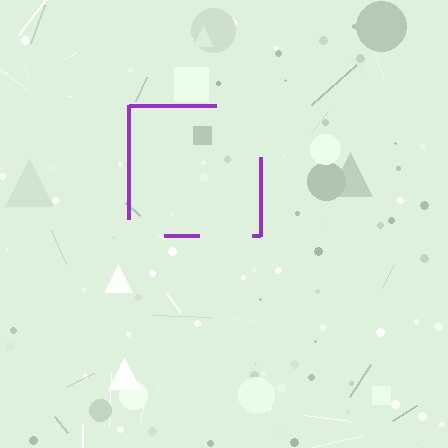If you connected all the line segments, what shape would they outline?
They would outline a square.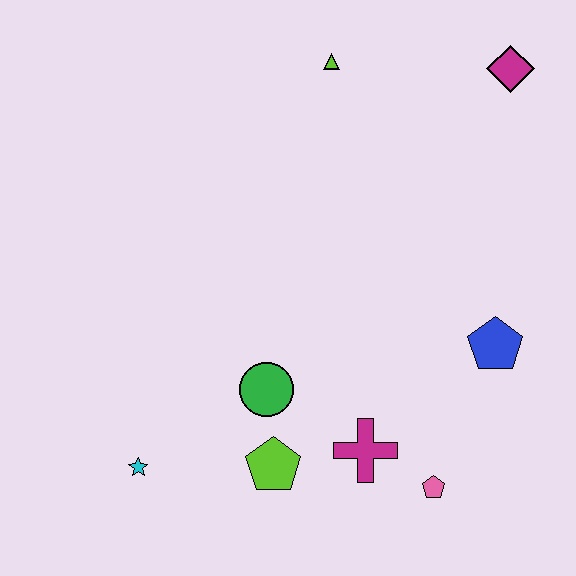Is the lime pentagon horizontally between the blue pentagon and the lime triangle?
No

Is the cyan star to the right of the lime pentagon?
No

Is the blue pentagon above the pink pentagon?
Yes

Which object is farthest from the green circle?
The magenta diamond is farthest from the green circle.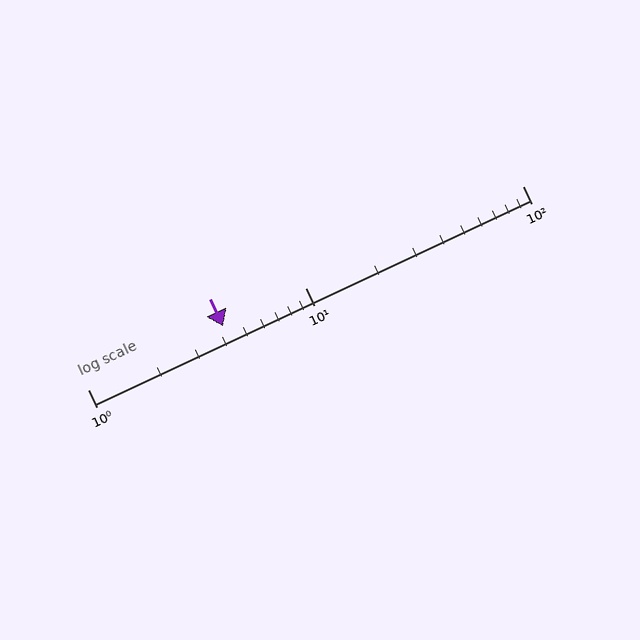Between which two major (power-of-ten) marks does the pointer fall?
The pointer is between 1 and 10.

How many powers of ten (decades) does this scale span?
The scale spans 2 decades, from 1 to 100.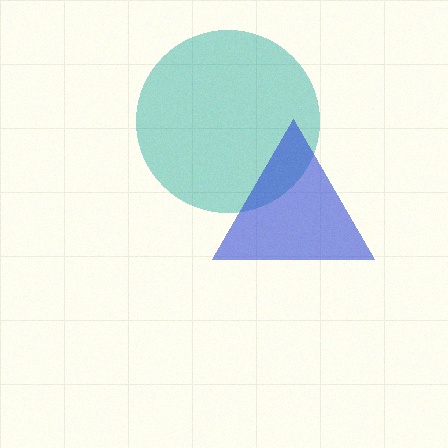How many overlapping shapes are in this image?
There are 2 overlapping shapes in the image.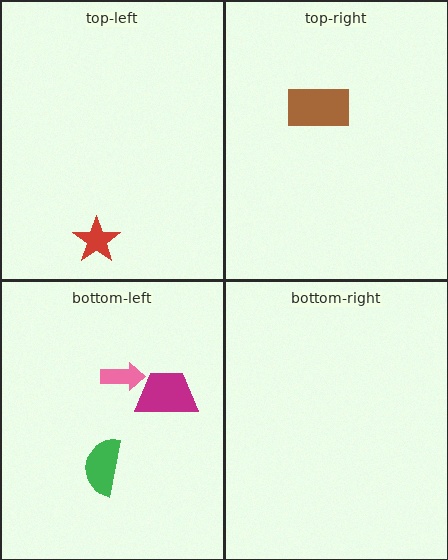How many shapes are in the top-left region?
1.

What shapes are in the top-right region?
The brown rectangle.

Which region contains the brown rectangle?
The top-right region.